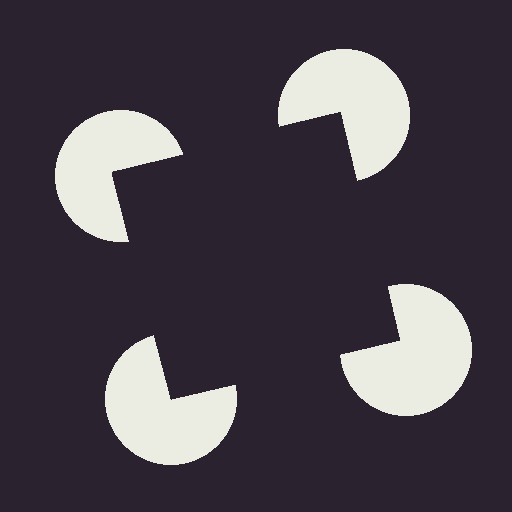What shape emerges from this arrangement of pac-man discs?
An illusory square — its edges are inferred from the aligned wedge cuts in the pac-man discs, not physically drawn.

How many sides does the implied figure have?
4 sides.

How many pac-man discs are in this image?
There are 4 — one at each vertex of the illusory square.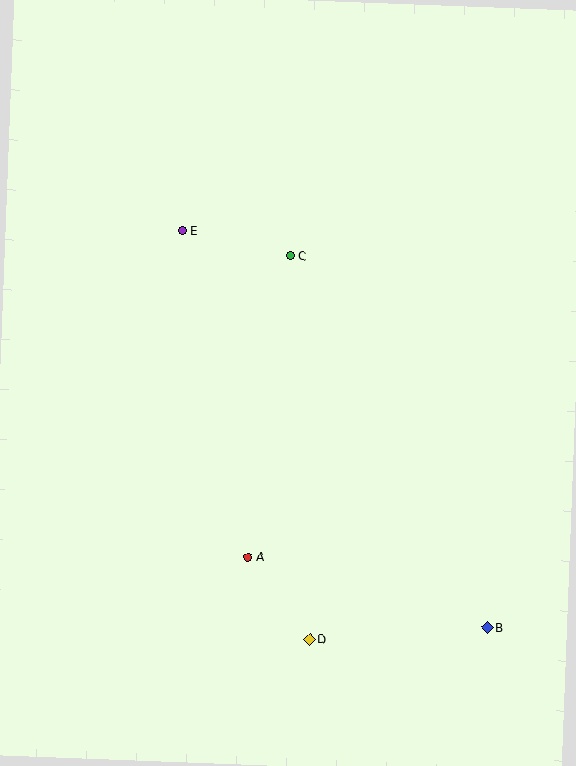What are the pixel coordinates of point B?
Point B is at (487, 628).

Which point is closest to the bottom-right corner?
Point B is closest to the bottom-right corner.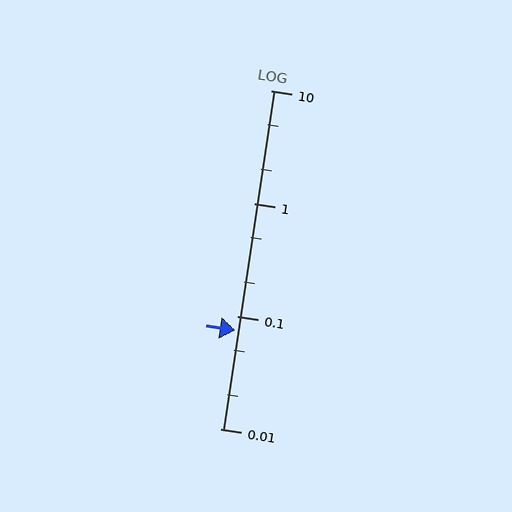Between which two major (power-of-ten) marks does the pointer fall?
The pointer is between 0.01 and 0.1.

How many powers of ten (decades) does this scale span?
The scale spans 3 decades, from 0.01 to 10.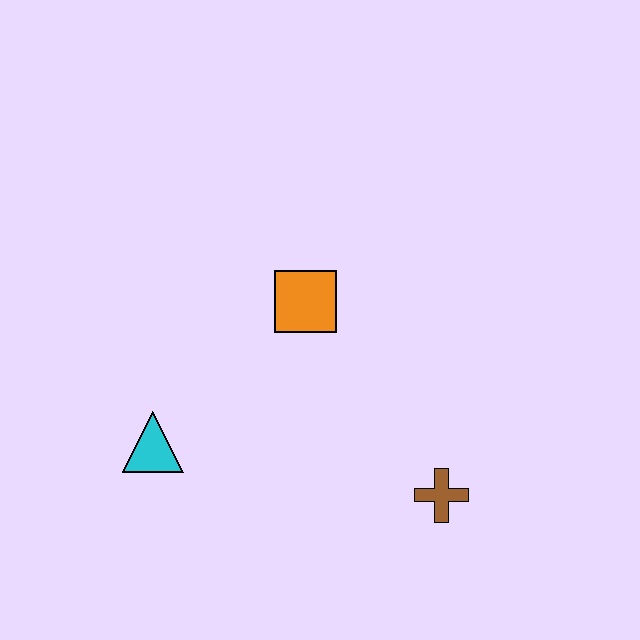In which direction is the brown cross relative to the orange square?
The brown cross is below the orange square.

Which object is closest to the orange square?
The cyan triangle is closest to the orange square.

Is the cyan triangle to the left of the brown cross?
Yes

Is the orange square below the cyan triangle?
No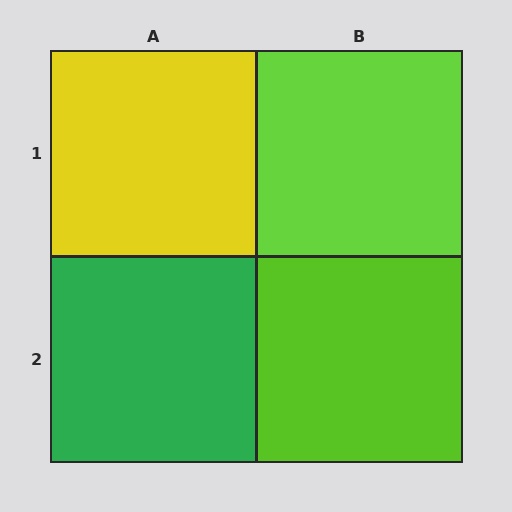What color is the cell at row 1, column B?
Lime.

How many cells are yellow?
1 cell is yellow.